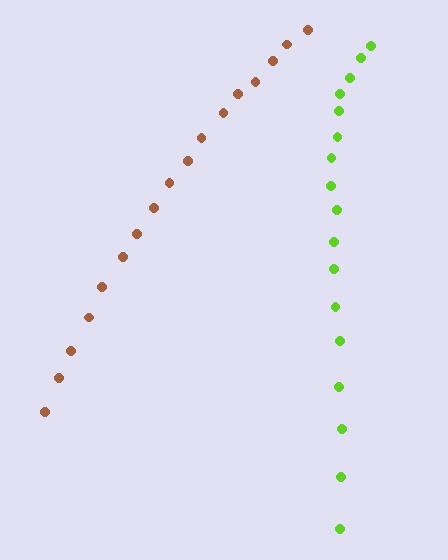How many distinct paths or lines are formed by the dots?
There are 2 distinct paths.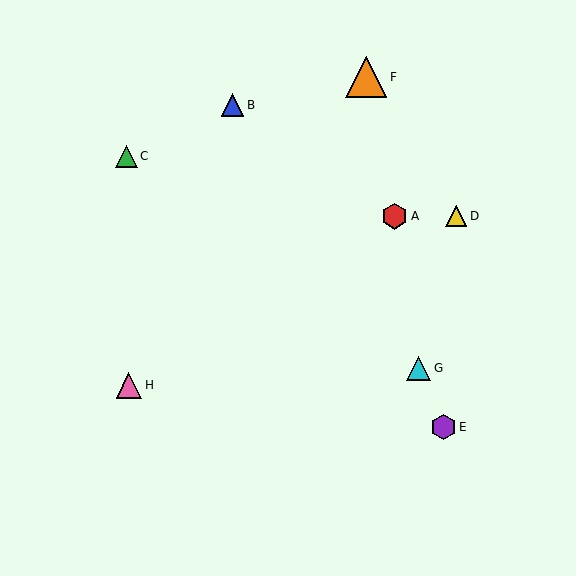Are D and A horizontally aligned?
Yes, both are at y≈216.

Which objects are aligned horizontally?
Objects A, D are aligned horizontally.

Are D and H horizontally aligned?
No, D is at y≈216 and H is at y≈385.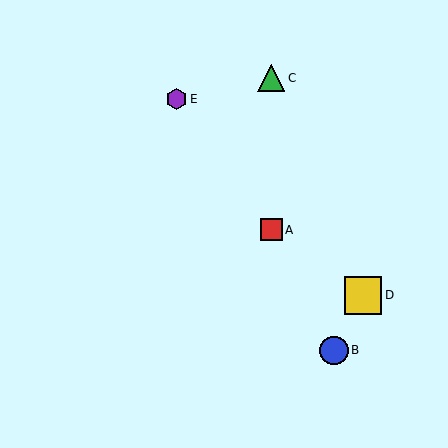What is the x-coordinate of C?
Object C is at x≈271.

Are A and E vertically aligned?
No, A is at x≈271 and E is at x≈177.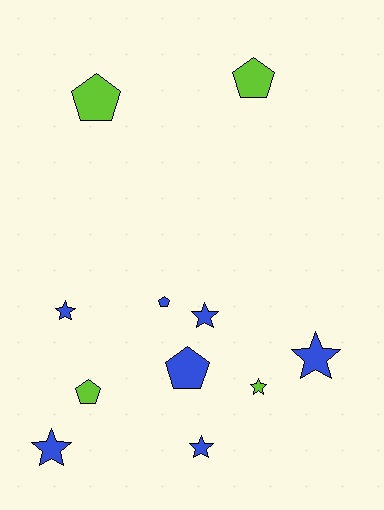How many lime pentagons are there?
There are 3 lime pentagons.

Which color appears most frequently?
Blue, with 7 objects.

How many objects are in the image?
There are 11 objects.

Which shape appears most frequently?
Star, with 6 objects.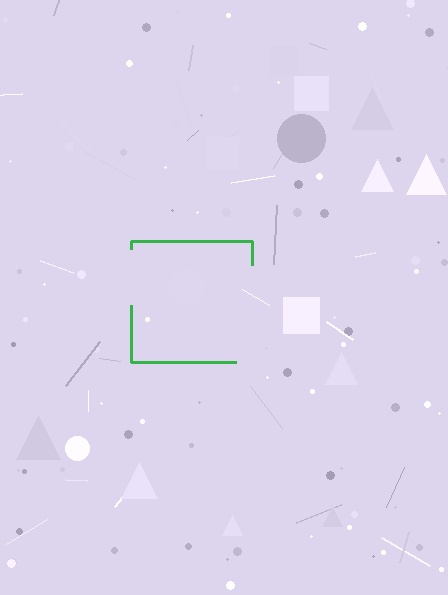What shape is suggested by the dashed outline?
The dashed outline suggests a square.